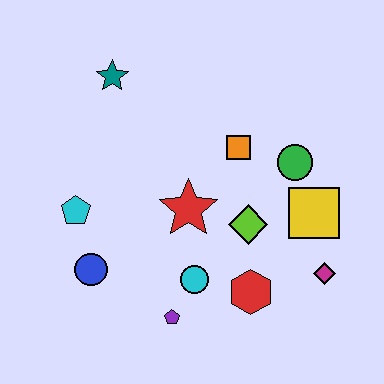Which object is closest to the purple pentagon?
The cyan circle is closest to the purple pentagon.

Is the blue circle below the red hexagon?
No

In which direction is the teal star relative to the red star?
The teal star is above the red star.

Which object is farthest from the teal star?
The magenta diamond is farthest from the teal star.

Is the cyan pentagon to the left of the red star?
Yes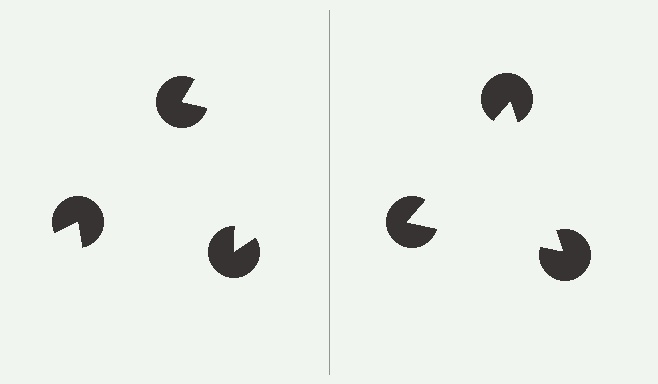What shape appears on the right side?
An illusory triangle.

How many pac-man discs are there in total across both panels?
6 — 3 on each side.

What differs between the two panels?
The pac-man discs are positioned identically on both sides; only the wedge orientations differ. On the right they align to a triangle; on the left they are misaligned.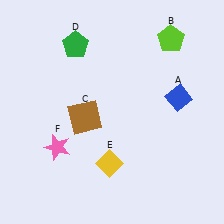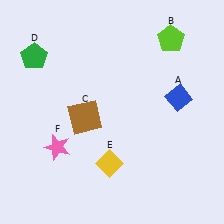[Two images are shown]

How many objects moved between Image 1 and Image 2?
1 object moved between the two images.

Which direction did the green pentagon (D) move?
The green pentagon (D) moved left.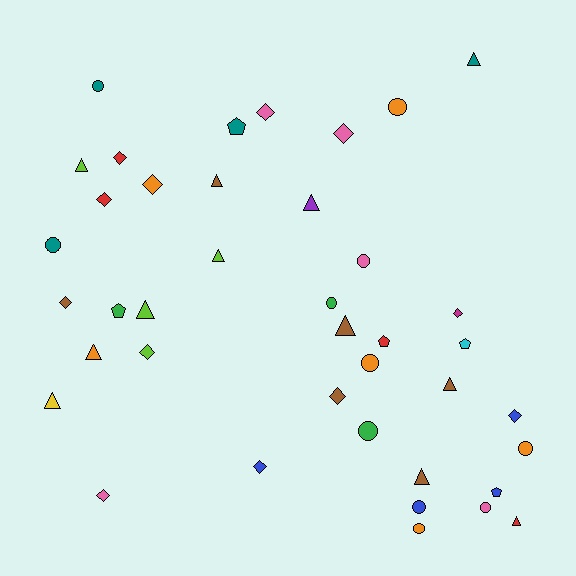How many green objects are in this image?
There are 3 green objects.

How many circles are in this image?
There are 11 circles.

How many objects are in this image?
There are 40 objects.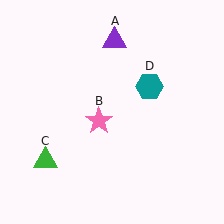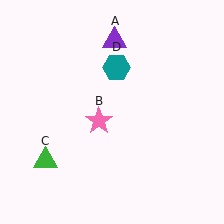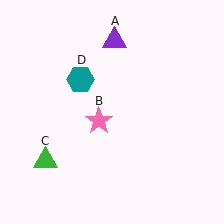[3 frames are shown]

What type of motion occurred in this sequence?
The teal hexagon (object D) rotated counterclockwise around the center of the scene.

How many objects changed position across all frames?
1 object changed position: teal hexagon (object D).